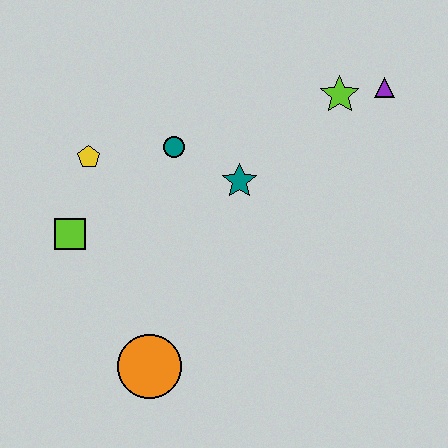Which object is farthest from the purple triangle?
The orange circle is farthest from the purple triangle.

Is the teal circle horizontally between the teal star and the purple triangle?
No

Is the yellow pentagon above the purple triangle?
No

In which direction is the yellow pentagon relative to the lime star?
The yellow pentagon is to the left of the lime star.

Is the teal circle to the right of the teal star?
No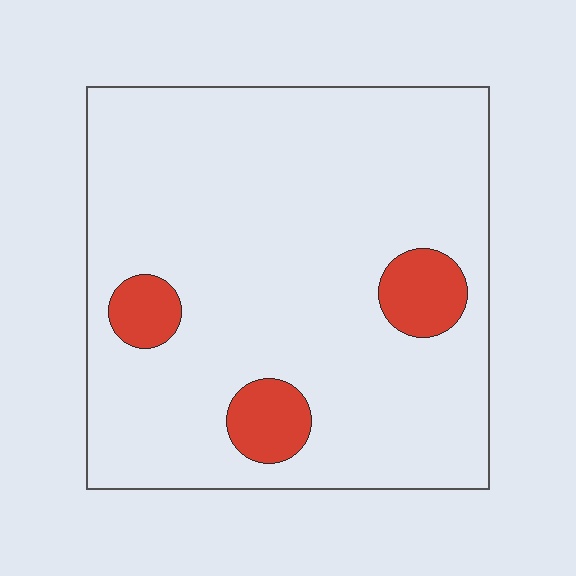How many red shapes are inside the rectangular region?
3.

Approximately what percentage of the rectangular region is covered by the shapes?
Approximately 10%.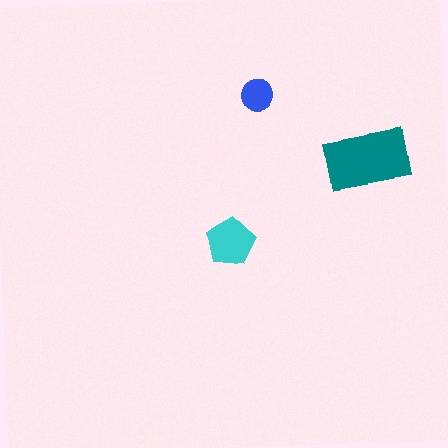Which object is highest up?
The blue circle is topmost.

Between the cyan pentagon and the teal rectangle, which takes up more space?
The teal rectangle.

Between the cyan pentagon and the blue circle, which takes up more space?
The cyan pentagon.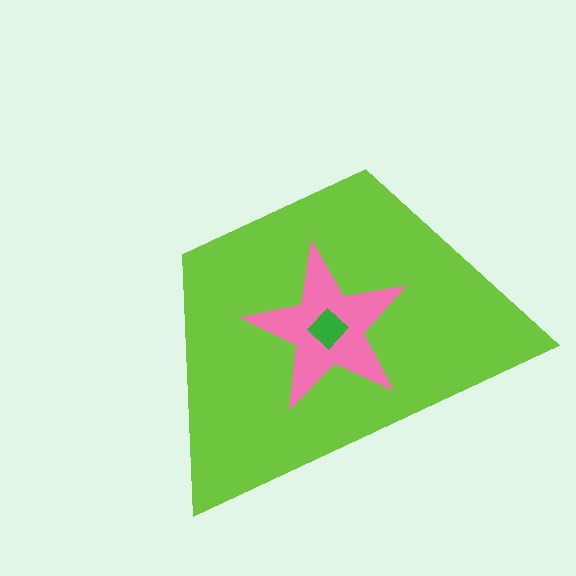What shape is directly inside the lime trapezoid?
The pink star.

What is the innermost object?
The green diamond.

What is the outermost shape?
The lime trapezoid.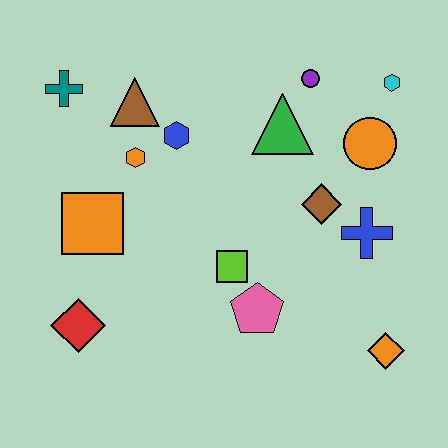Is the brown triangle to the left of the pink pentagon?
Yes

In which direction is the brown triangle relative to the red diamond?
The brown triangle is above the red diamond.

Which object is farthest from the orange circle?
The red diamond is farthest from the orange circle.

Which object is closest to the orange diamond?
The blue cross is closest to the orange diamond.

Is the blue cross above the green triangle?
No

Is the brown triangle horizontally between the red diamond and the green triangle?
Yes